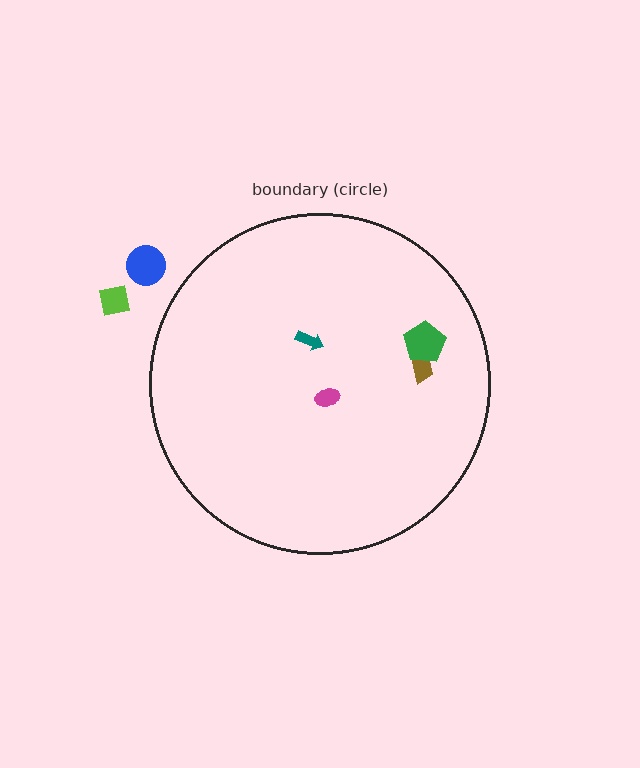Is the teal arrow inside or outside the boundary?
Inside.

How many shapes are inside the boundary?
4 inside, 2 outside.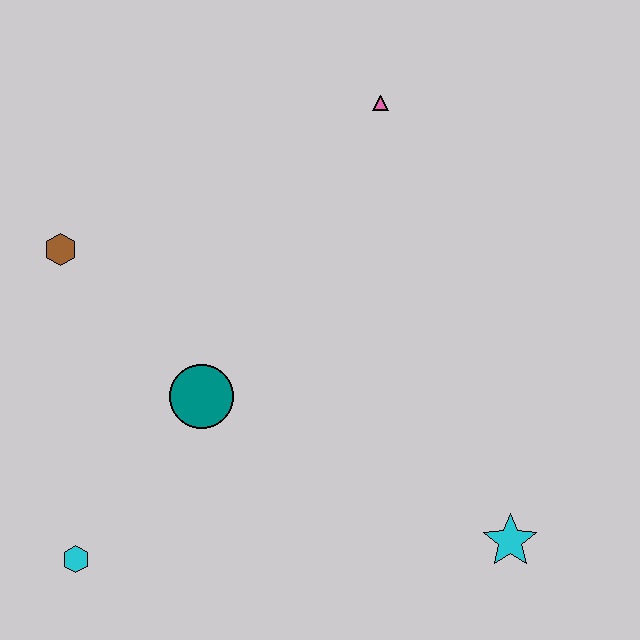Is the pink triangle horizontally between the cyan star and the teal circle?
Yes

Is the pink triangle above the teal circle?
Yes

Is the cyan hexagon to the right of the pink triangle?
No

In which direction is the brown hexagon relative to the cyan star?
The brown hexagon is to the left of the cyan star.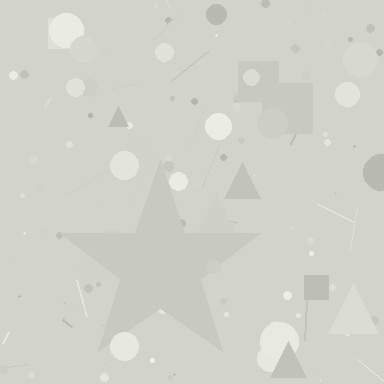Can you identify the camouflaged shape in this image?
The camouflaged shape is a star.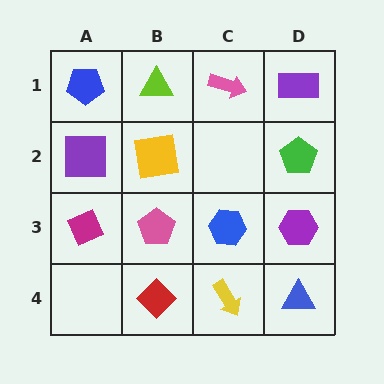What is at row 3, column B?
A pink pentagon.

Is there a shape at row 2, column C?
No, that cell is empty.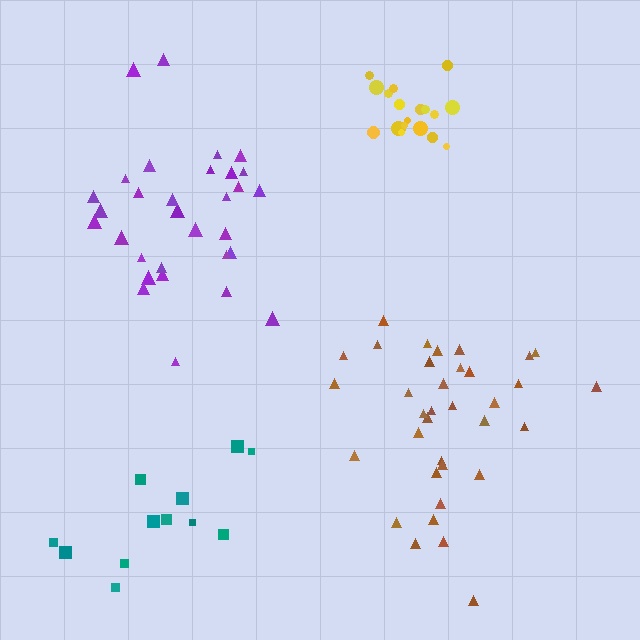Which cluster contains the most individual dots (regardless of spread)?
Brown (35).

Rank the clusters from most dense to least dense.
yellow, brown, purple, teal.